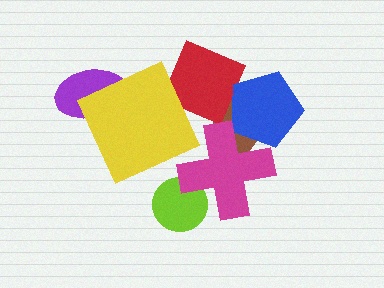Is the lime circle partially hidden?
Yes, it is partially covered by another shape.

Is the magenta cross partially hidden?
No, no other shape covers it.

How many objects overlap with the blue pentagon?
2 objects overlap with the blue pentagon.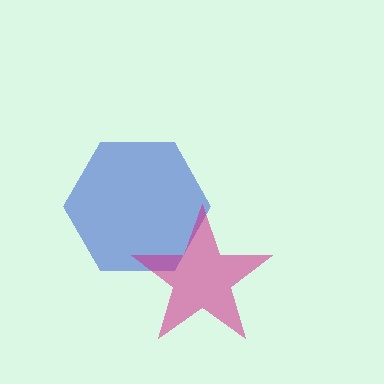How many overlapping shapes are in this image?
There are 2 overlapping shapes in the image.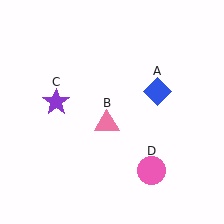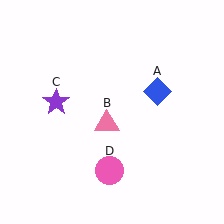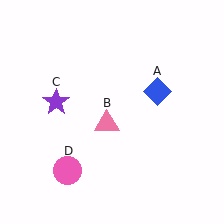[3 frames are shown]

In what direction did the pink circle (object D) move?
The pink circle (object D) moved left.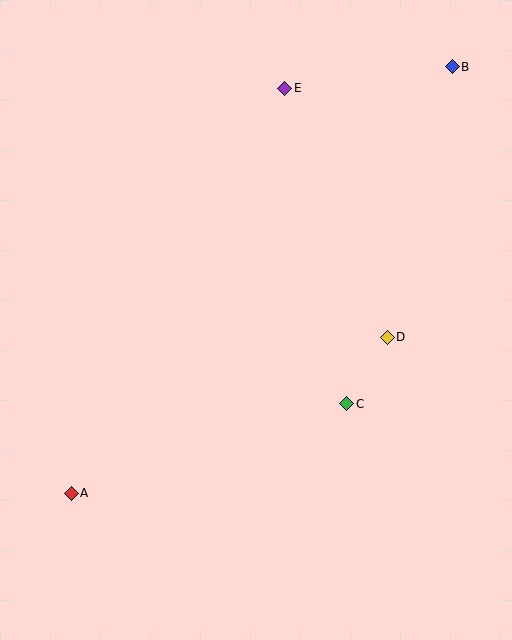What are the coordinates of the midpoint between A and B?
The midpoint between A and B is at (262, 280).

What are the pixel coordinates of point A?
Point A is at (71, 493).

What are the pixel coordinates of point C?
Point C is at (347, 404).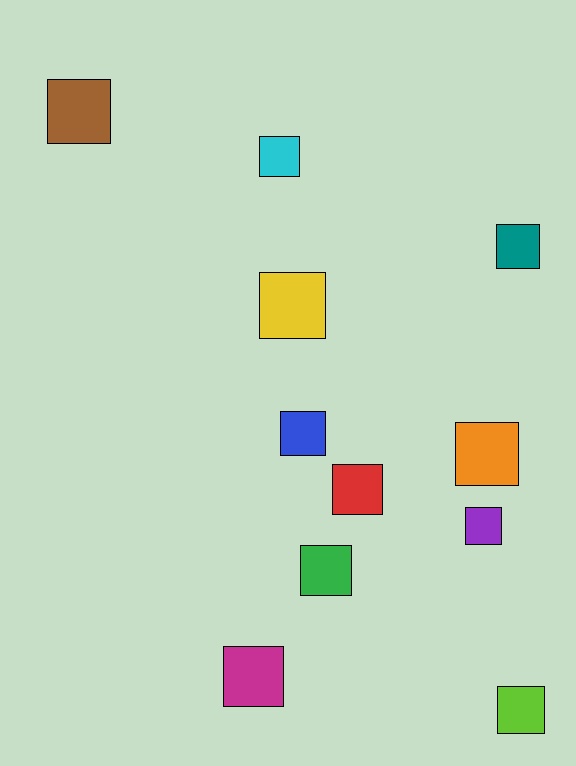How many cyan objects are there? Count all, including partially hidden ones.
There is 1 cyan object.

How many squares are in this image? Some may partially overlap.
There are 11 squares.